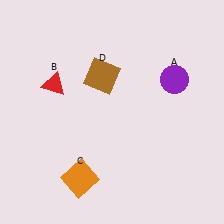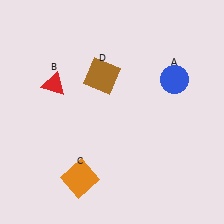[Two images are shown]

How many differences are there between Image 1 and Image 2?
There is 1 difference between the two images.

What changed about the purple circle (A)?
In Image 1, A is purple. In Image 2, it changed to blue.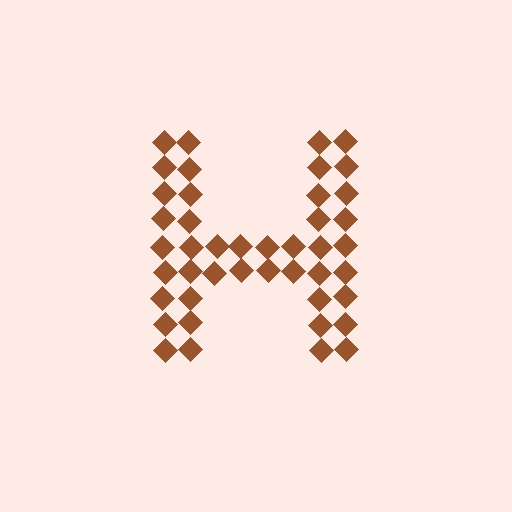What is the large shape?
The large shape is the letter H.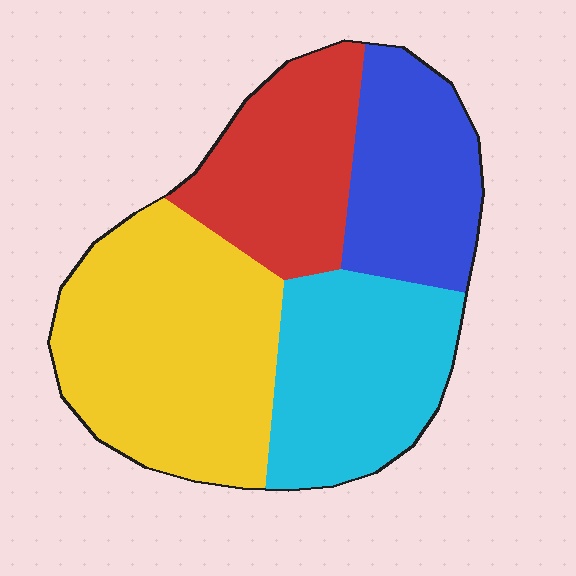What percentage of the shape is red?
Red takes up about one fifth (1/5) of the shape.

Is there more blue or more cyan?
Cyan.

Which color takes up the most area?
Yellow, at roughly 35%.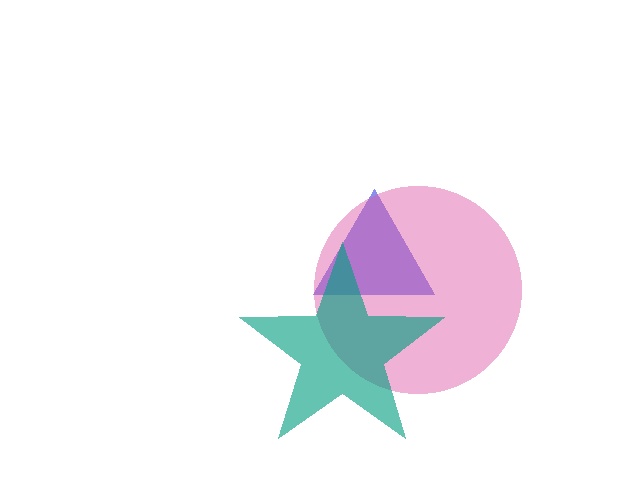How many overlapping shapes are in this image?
There are 3 overlapping shapes in the image.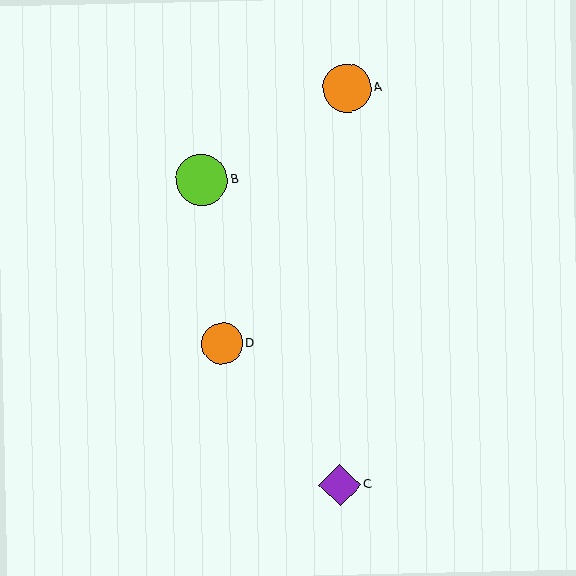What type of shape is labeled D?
Shape D is an orange circle.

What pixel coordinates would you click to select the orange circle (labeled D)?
Click at (222, 344) to select the orange circle D.